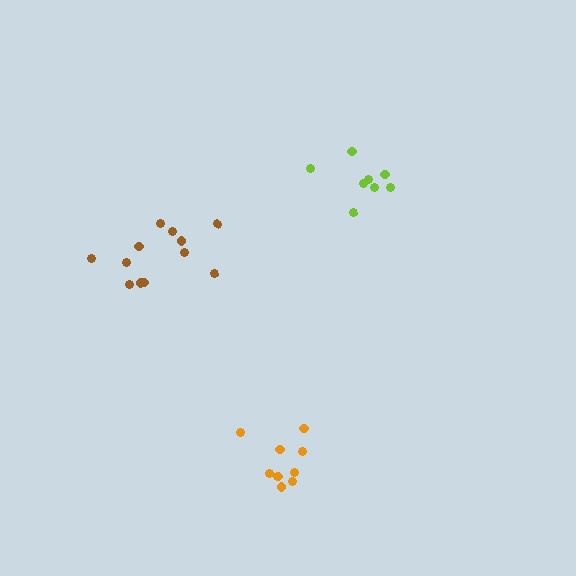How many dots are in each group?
Group 1: 8 dots, Group 2: 12 dots, Group 3: 10 dots (30 total).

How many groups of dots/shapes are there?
There are 3 groups.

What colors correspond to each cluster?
The clusters are colored: lime, brown, orange.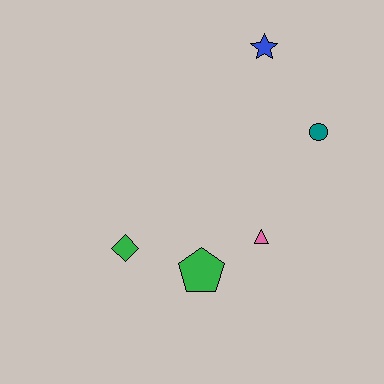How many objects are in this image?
There are 5 objects.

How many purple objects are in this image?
There are no purple objects.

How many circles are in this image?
There is 1 circle.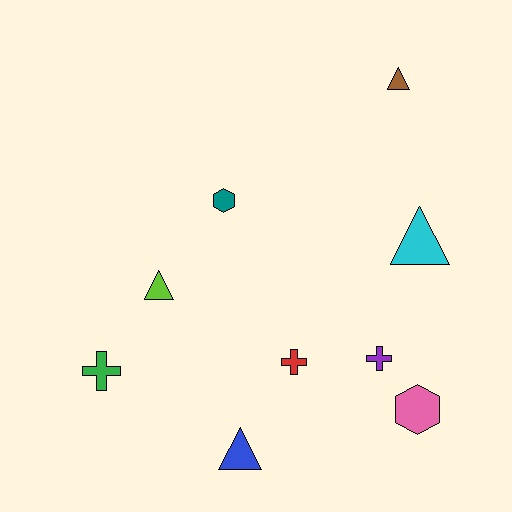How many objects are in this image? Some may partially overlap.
There are 9 objects.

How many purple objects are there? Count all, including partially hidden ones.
There is 1 purple object.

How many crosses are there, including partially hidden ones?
There are 3 crosses.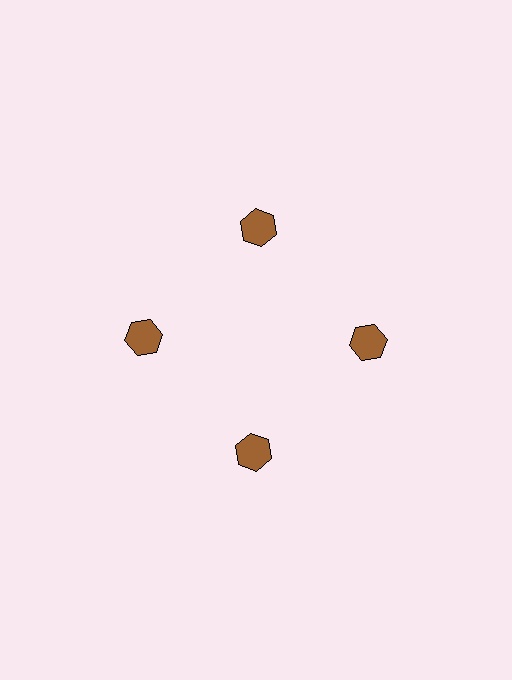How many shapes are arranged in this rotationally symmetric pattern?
There are 4 shapes, arranged in 4 groups of 1.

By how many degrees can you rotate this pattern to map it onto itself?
The pattern maps onto itself every 90 degrees of rotation.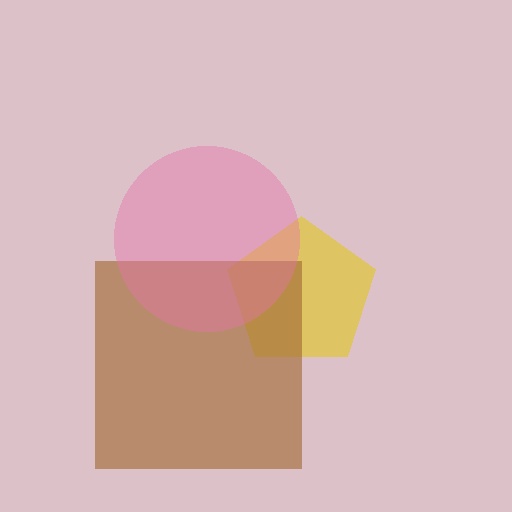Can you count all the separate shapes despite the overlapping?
Yes, there are 3 separate shapes.